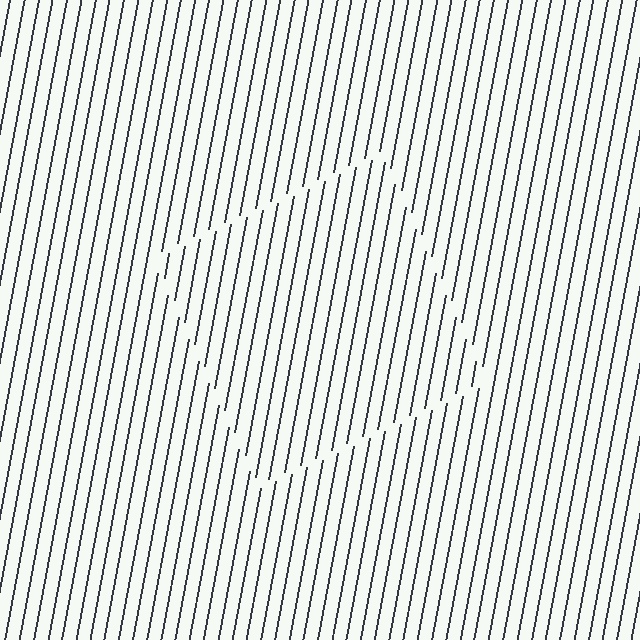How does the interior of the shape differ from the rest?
The interior of the shape contains the same grating, shifted by half a period — the contour is defined by the phase discontinuity where line-ends from the inner and outer gratings abut.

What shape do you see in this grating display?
An illusory square. The interior of the shape contains the same grating, shifted by half a period — the contour is defined by the phase discontinuity where line-ends from the inner and outer gratings abut.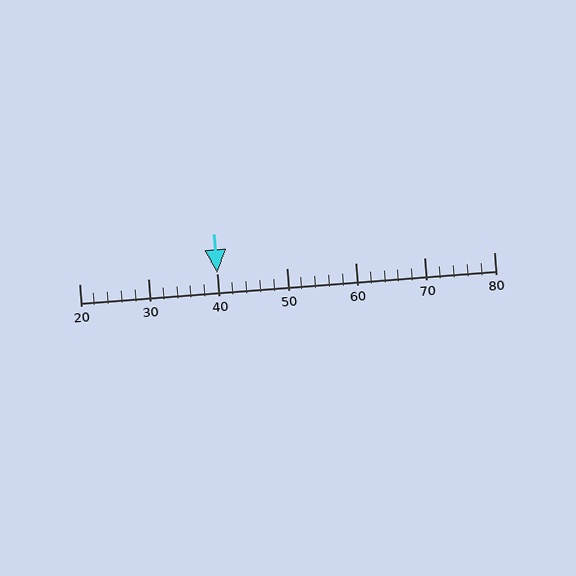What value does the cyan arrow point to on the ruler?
The cyan arrow points to approximately 40.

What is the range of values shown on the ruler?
The ruler shows values from 20 to 80.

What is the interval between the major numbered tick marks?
The major tick marks are spaced 10 units apart.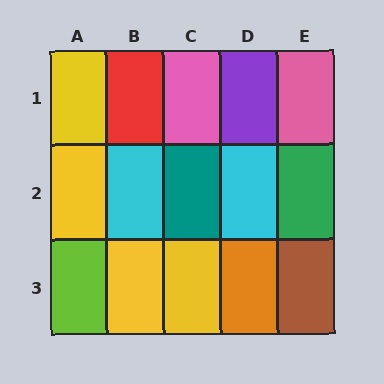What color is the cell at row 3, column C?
Yellow.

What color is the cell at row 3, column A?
Lime.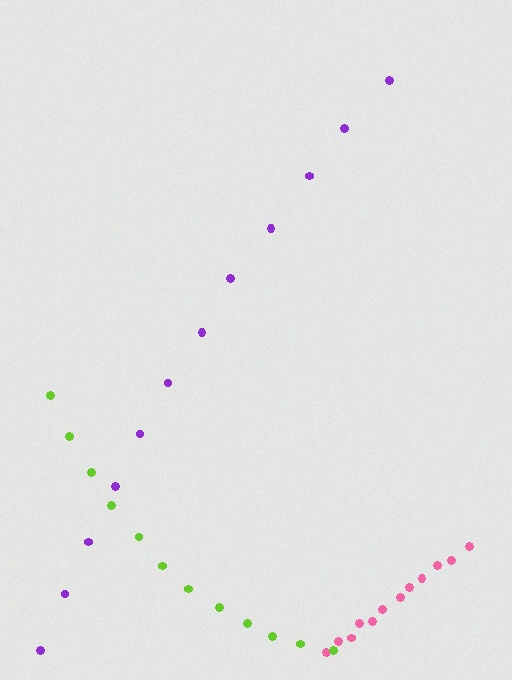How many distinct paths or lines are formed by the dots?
There are 3 distinct paths.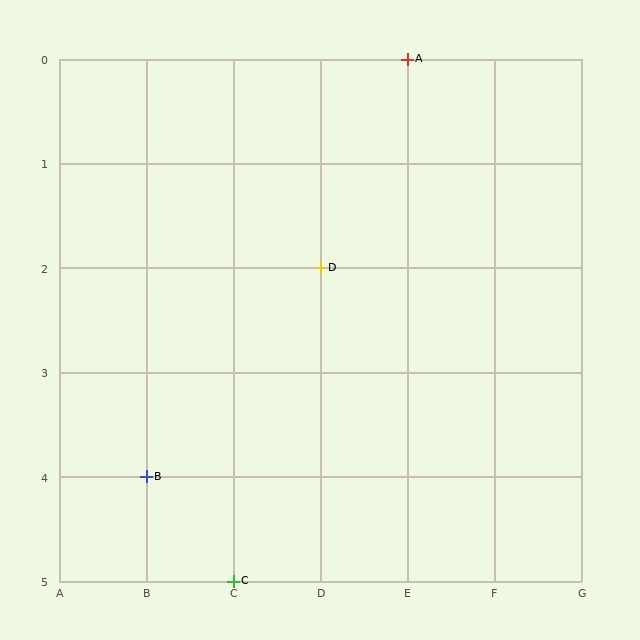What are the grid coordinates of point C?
Point C is at grid coordinates (C, 5).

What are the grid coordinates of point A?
Point A is at grid coordinates (E, 0).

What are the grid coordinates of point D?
Point D is at grid coordinates (D, 2).